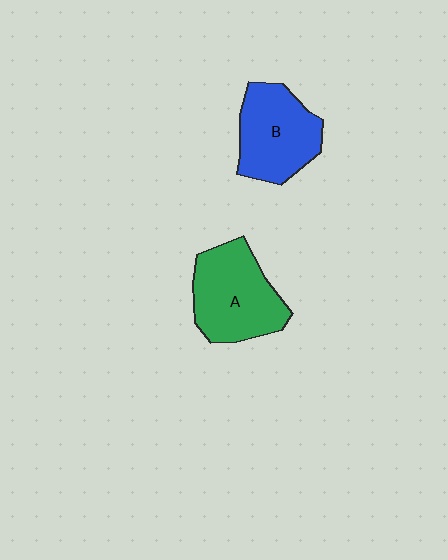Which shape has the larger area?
Shape A (green).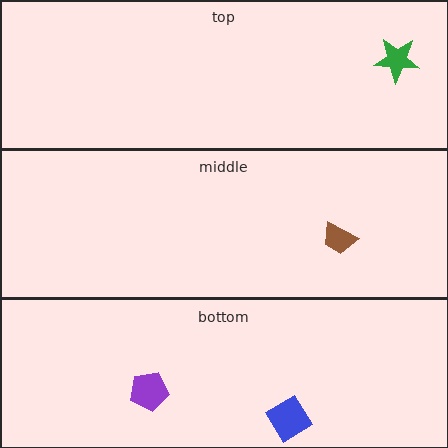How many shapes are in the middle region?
1.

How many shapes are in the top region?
1.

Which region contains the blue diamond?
The bottom region.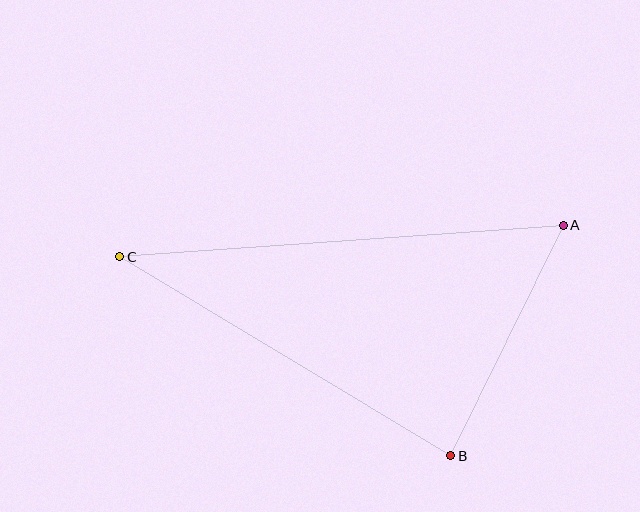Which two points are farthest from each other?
Points A and C are farthest from each other.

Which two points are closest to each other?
Points A and B are closest to each other.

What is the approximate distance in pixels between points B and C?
The distance between B and C is approximately 386 pixels.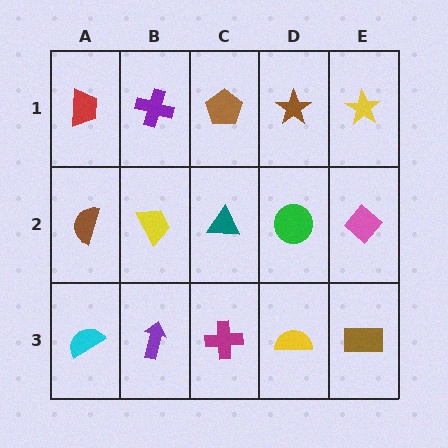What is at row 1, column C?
A brown pentagon.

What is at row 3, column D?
A yellow semicircle.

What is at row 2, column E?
A pink diamond.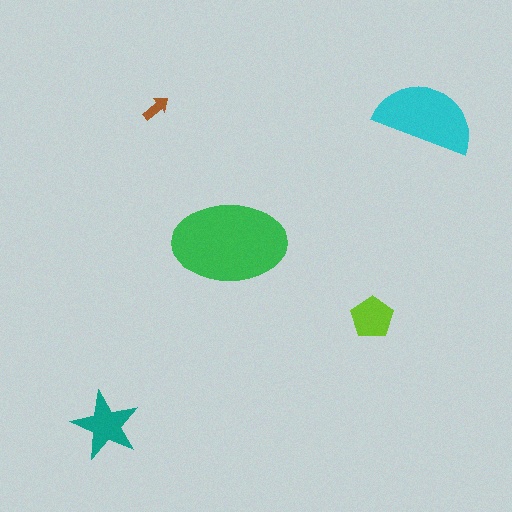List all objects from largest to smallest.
The green ellipse, the cyan semicircle, the teal star, the lime pentagon, the brown arrow.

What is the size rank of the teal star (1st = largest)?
3rd.